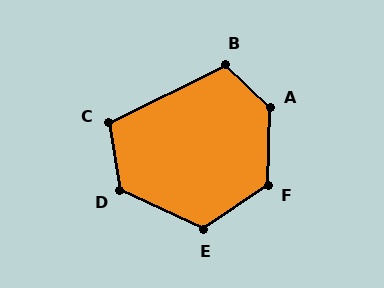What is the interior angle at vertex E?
Approximately 121 degrees (obtuse).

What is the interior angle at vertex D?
Approximately 124 degrees (obtuse).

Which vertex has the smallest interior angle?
C, at approximately 107 degrees.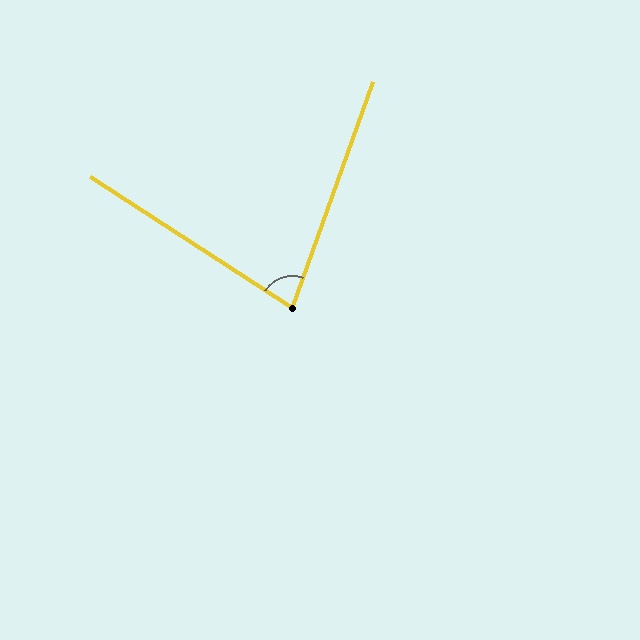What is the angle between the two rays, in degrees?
Approximately 77 degrees.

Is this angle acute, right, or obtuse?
It is acute.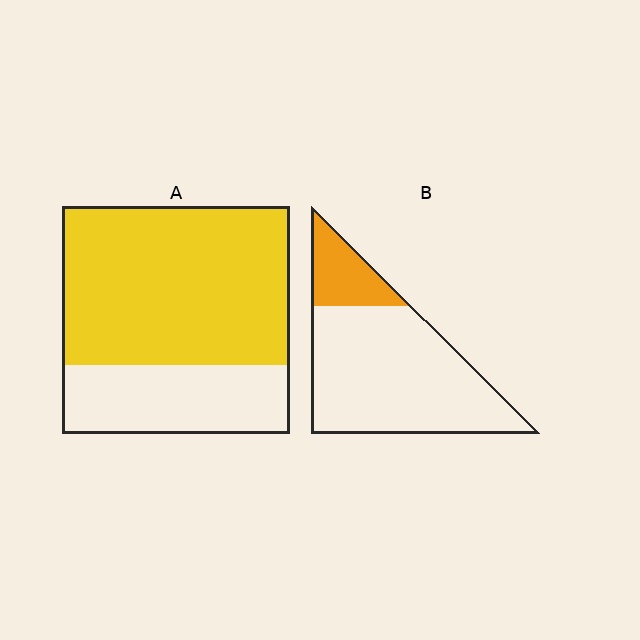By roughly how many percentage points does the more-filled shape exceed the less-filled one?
By roughly 50 percentage points (A over B).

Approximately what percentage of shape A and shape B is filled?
A is approximately 70% and B is approximately 20%.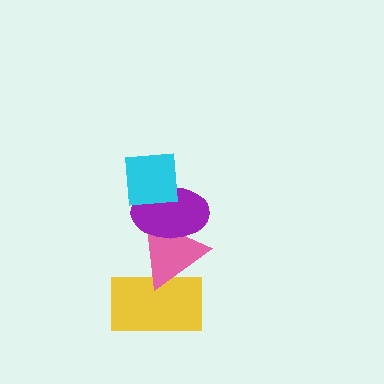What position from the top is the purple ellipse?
The purple ellipse is 2nd from the top.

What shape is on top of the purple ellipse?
The cyan square is on top of the purple ellipse.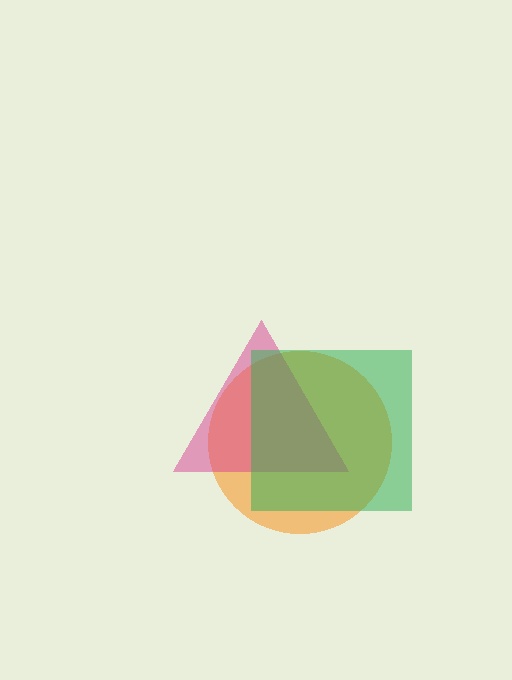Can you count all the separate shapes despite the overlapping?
Yes, there are 3 separate shapes.